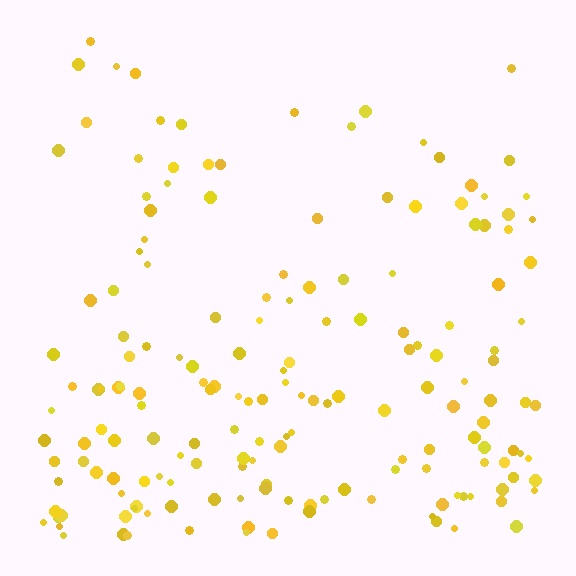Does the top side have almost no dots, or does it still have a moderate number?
Still a moderate number, just noticeably fewer than the bottom.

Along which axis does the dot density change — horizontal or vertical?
Vertical.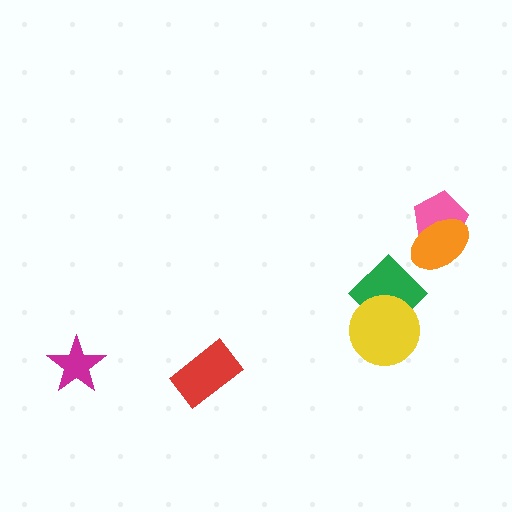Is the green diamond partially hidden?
Yes, it is partially covered by another shape.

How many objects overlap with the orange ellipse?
1 object overlaps with the orange ellipse.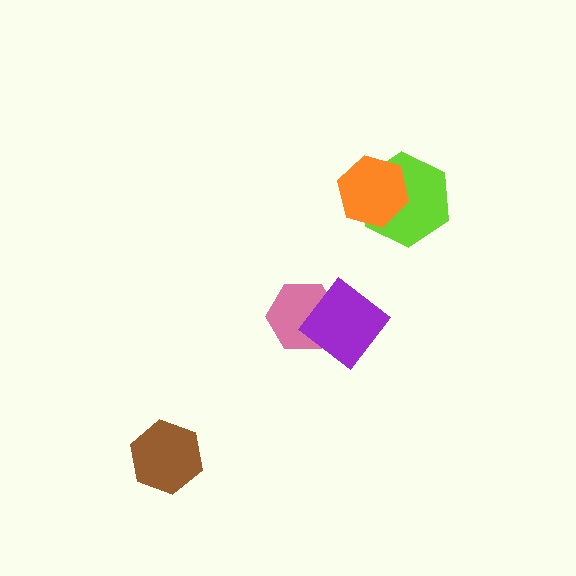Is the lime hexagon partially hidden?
Yes, it is partially covered by another shape.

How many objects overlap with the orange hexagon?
1 object overlaps with the orange hexagon.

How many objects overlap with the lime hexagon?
1 object overlaps with the lime hexagon.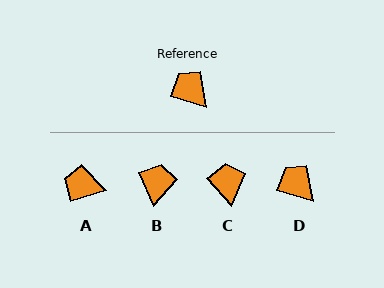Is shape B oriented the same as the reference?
No, it is off by about 50 degrees.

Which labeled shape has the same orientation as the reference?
D.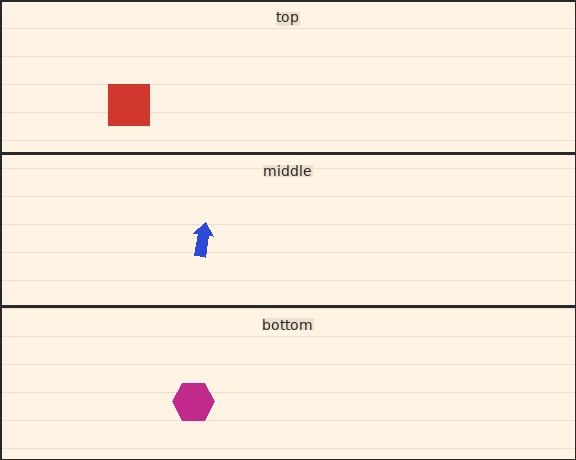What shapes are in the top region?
The red square.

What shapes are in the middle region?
The blue arrow.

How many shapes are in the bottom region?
1.